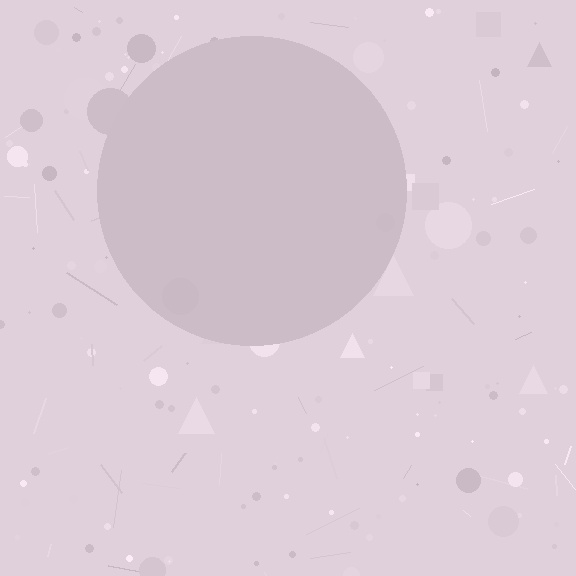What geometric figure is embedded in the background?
A circle is embedded in the background.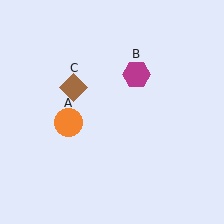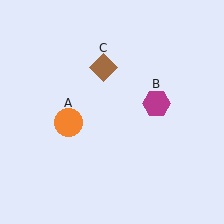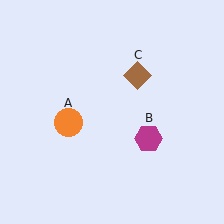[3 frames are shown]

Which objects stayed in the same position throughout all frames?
Orange circle (object A) remained stationary.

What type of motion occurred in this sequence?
The magenta hexagon (object B), brown diamond (object C) rotated clockwise around the center of the scene.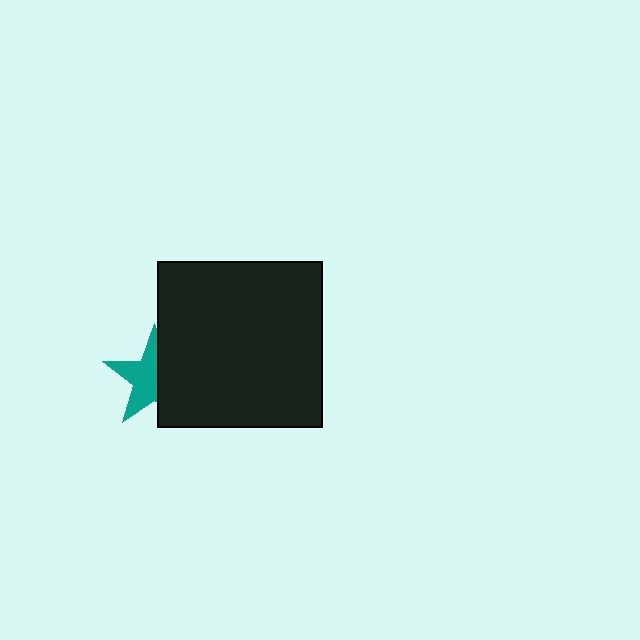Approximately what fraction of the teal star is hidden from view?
Roughly 44% of the teal star is hidden behind the black square.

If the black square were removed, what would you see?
You would see the complete teal star.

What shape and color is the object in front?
The object in front is a black square.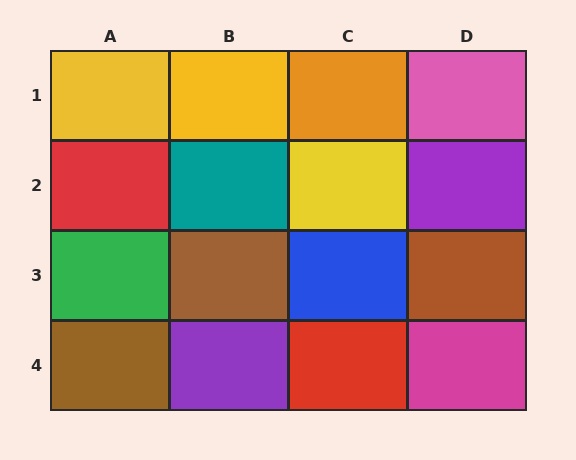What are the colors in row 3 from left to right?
Green, brown, blue, brown.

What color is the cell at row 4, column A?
Brown.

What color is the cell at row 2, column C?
Yellow.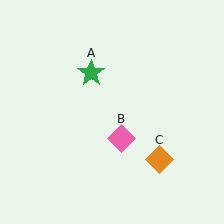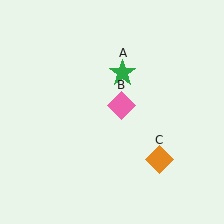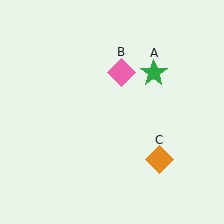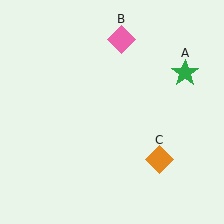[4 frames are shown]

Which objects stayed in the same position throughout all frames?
Orange diamond (object C) remained stationary.